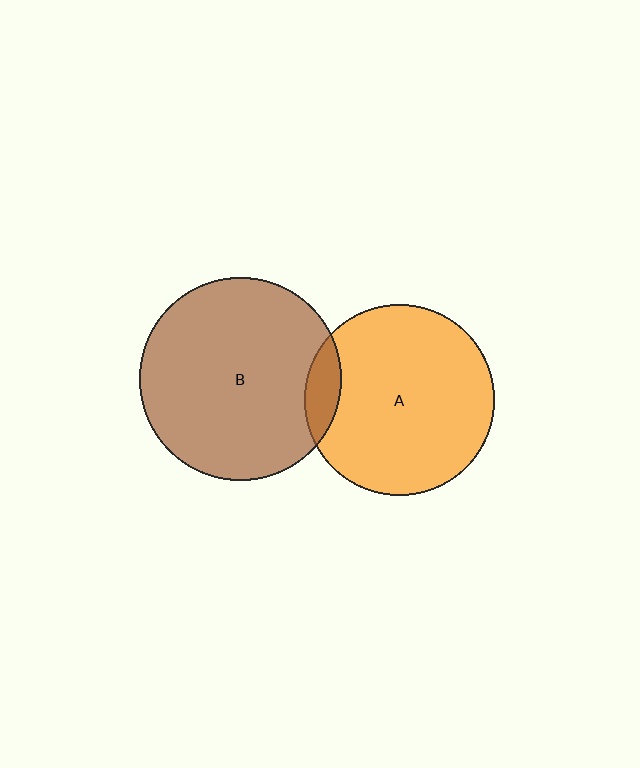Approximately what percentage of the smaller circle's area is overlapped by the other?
Approximately 10%.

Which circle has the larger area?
Circle B (brown).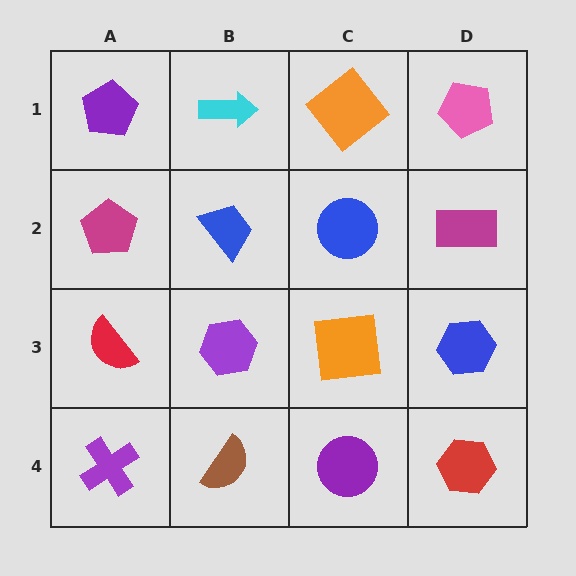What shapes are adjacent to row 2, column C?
An orange diamond (row 1, column C), an orange square (row 3, column C), a blue trapezoid (row 2, column B), a magenta rectangle (row 2, column D).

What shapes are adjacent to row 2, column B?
A cyan arrow (row 1, column B), a purple hexagon (row 3, column B), a magenta pentagon (row 2, column A), a blue circle (row 2, column C).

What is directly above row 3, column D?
A magenta rectangle.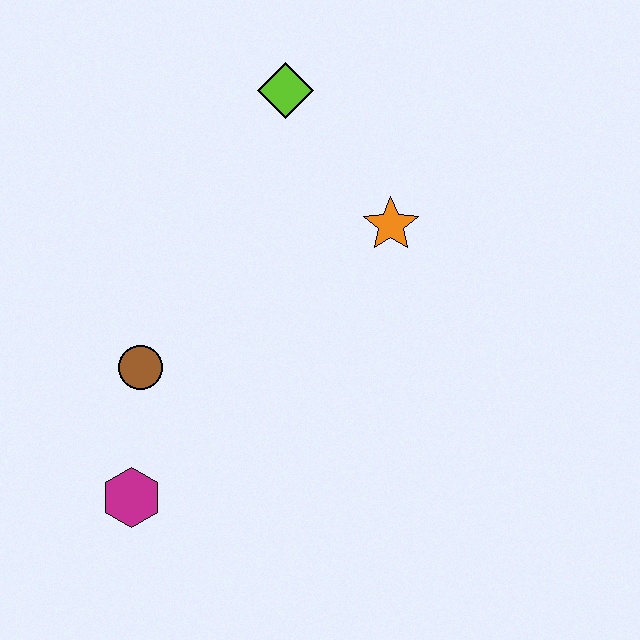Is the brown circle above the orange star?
No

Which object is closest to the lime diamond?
The orange star is closest to the lime diamond.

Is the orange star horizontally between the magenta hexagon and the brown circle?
No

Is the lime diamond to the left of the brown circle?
No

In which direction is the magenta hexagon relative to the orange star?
The magenta hexagon is below the orange star.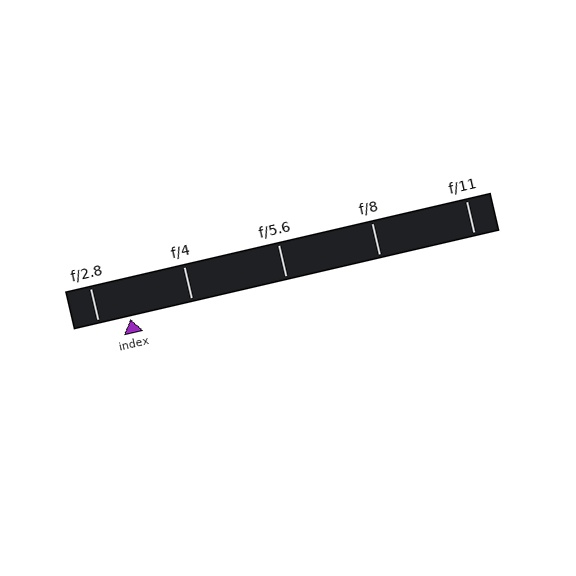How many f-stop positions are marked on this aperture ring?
There are 5 f-stop positions marked.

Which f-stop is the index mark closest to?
The index mark is closest to f/2.8.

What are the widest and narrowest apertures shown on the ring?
The widest aperture shown is f/2.8 and the narrowest is f/11.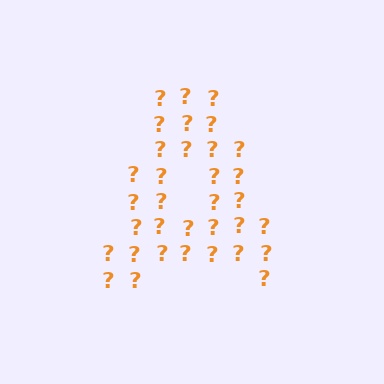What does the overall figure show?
The overall figure shows the letter A.